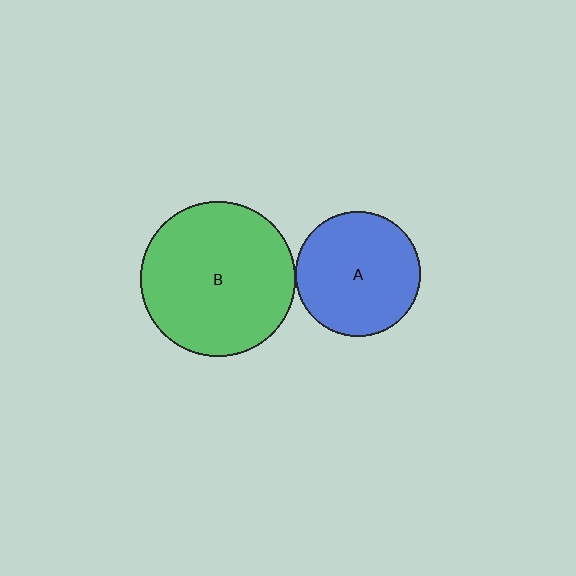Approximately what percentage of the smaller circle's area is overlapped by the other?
Approximately 5%.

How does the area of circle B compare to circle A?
Approximately 1.5 times.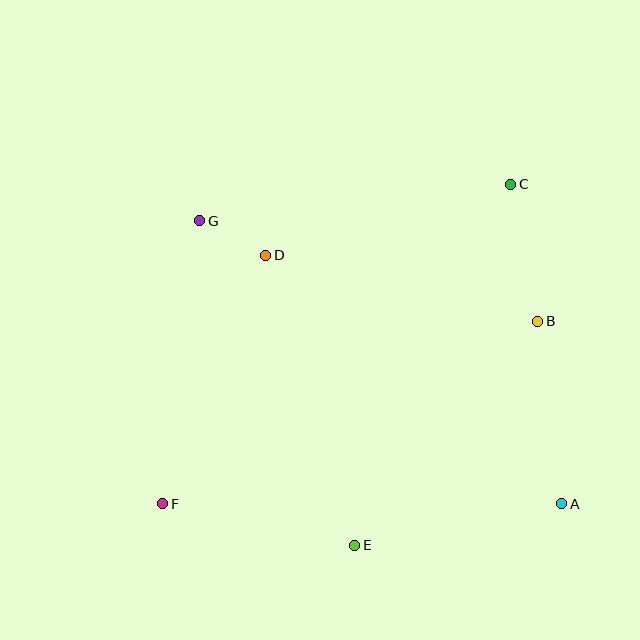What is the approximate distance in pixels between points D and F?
The distance between D and F is approximately 269 pixels.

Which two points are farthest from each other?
Points C and F are farthest from each other.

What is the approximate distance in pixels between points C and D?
The distance between C and D is approximately 255 pixels.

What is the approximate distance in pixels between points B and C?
The distance between B and C is approximately 140 pixels.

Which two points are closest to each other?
Points D and G are closest to each other.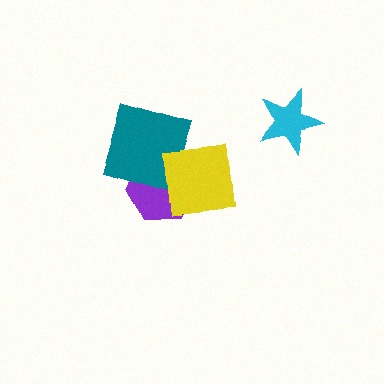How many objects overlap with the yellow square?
2 objects overlap with the yellow square.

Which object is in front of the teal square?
The yellow square is in front of the teal square.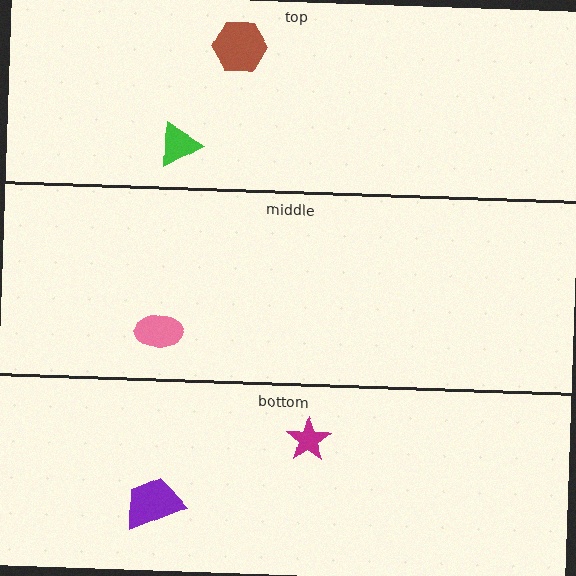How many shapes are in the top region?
2.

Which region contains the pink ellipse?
The middle region.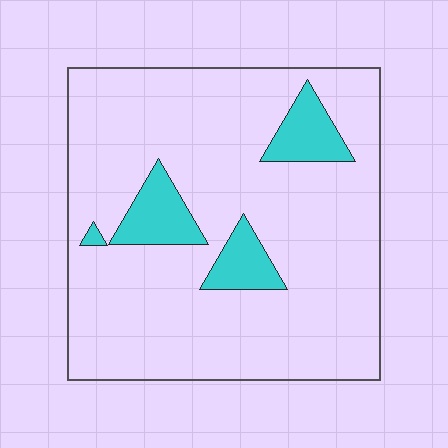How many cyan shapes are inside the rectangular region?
4.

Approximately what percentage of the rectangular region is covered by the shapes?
Approximately 15%.